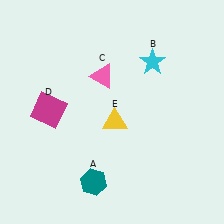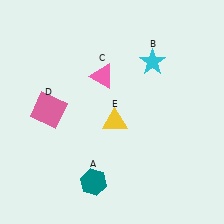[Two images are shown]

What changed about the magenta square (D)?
In Image 1, D is magenta. In Image 2, it changed to pink.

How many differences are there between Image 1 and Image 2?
There is 1 difference between the two images.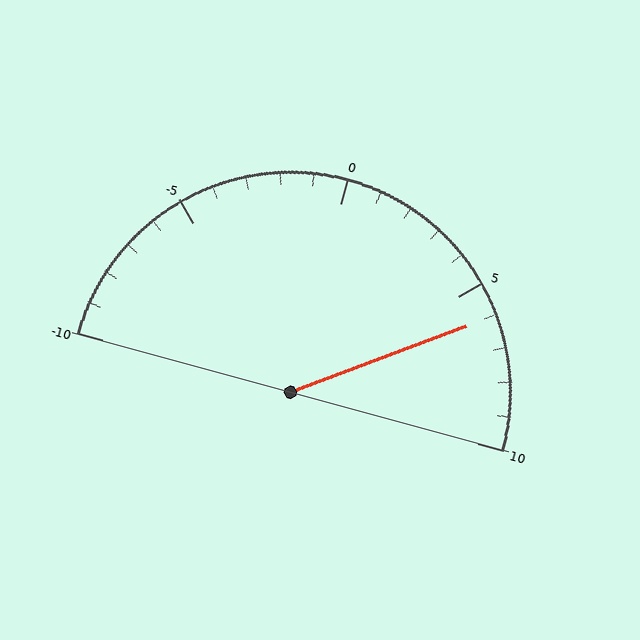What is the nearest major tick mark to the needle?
The nearest major tick mark is 5.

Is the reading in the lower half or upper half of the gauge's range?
The reading is in the upper half of the range (-10 to 10).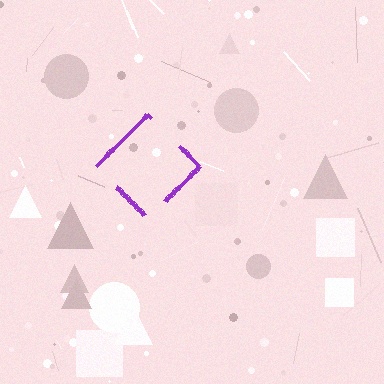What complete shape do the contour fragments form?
The contour fragments form a diamond.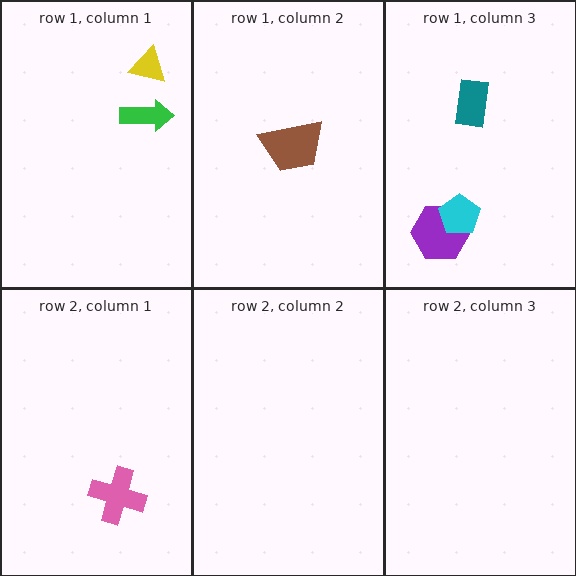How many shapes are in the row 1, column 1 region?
2.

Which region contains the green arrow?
The row 1, column 1 region.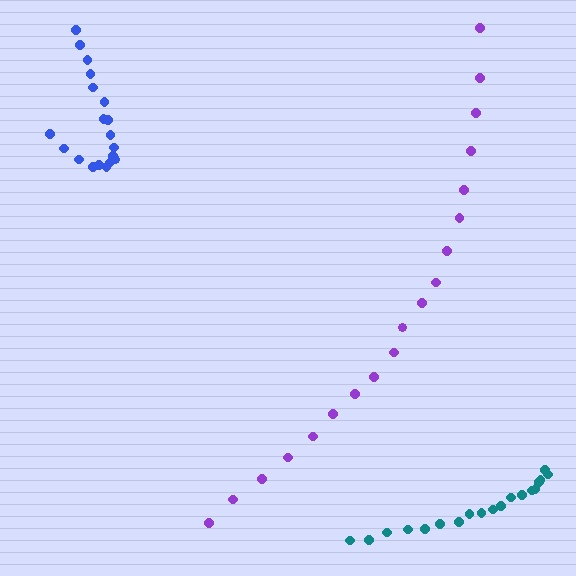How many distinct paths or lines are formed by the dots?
There are 3 distinct paths.